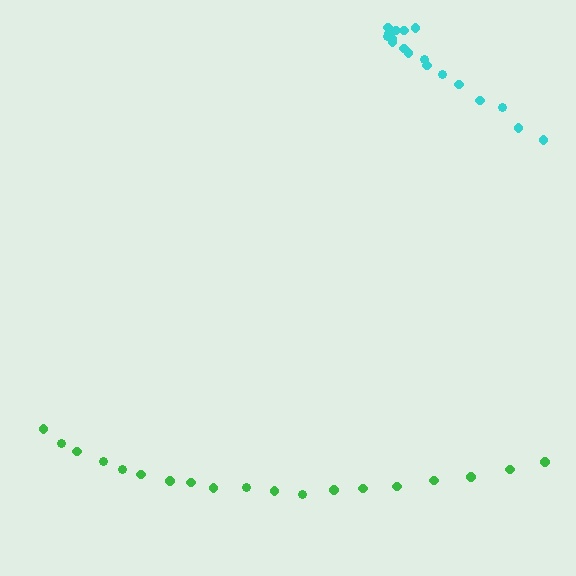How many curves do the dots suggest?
There are 2 distinct paths.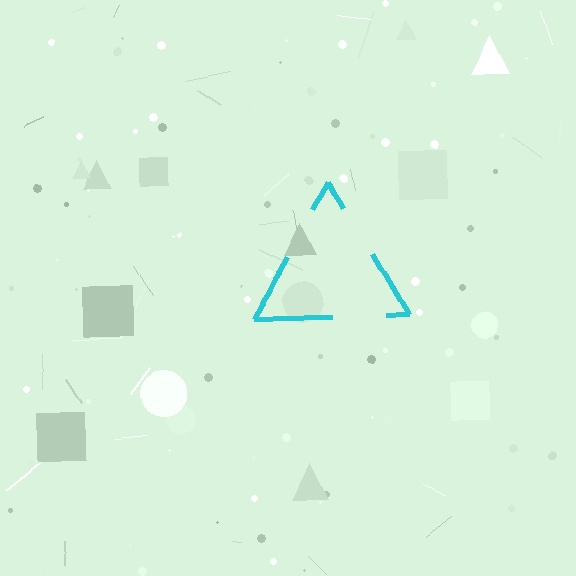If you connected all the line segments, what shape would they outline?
They would outline a triangle.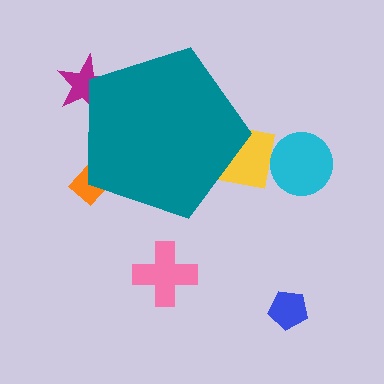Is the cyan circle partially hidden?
No, the cyan circle is fully visible.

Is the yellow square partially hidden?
Yes, the yellow square is partially hidden behind the teal pentagon.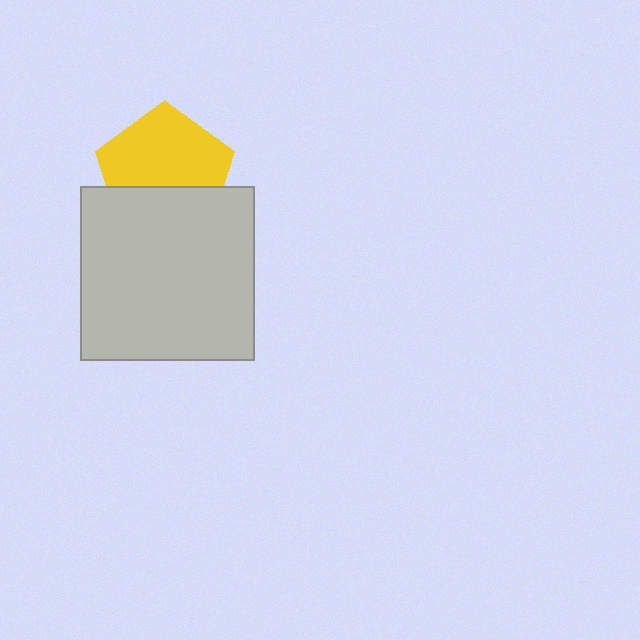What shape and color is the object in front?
The object in front is a light gray square.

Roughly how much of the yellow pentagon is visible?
About half of it is visible (roughly 62%).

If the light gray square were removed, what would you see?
You would see the complete yellow pentagon.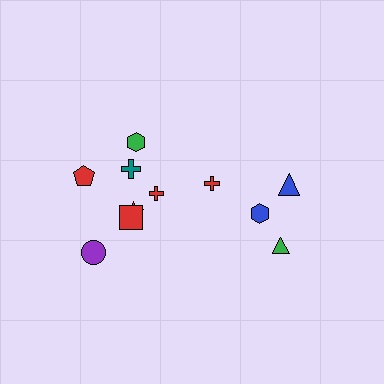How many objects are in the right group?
There are 4 objects.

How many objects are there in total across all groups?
There are 11 objects.